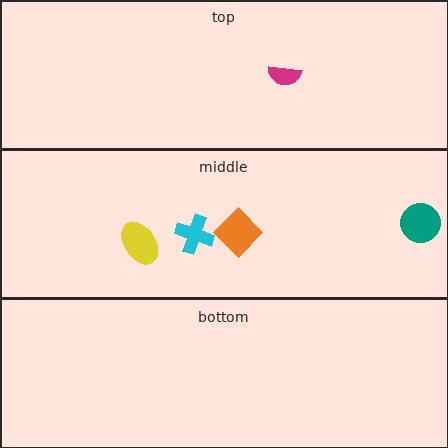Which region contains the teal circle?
The middle region.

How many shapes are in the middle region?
4.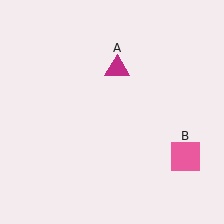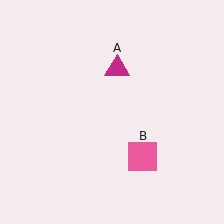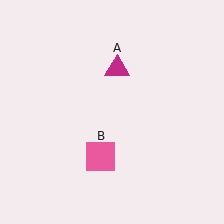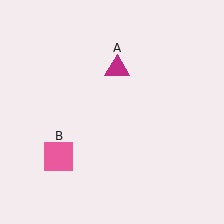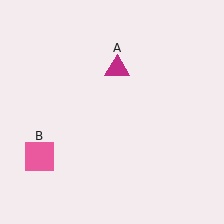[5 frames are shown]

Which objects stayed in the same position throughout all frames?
Magenta triangle (object A) remained stationary.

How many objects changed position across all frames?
1 object changed position: pink square (object B).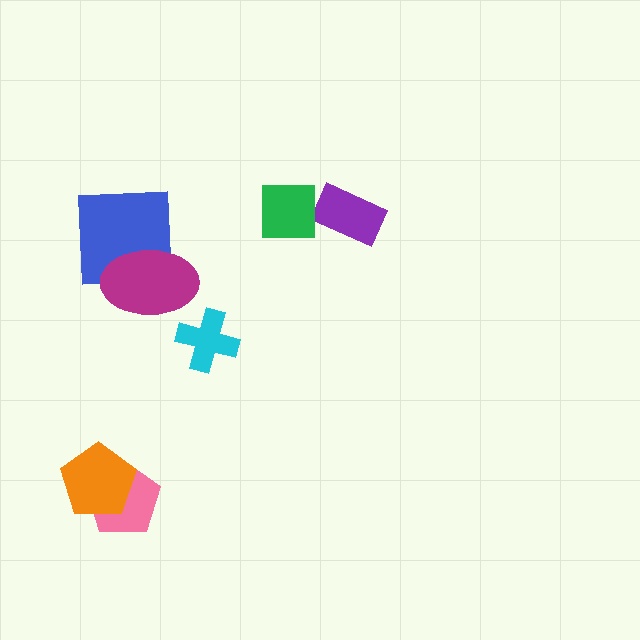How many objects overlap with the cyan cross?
0 objects overlap with the cyan cross.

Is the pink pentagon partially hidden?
Yes, it is partially covered by another shape.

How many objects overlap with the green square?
0 objects overlap with the green square.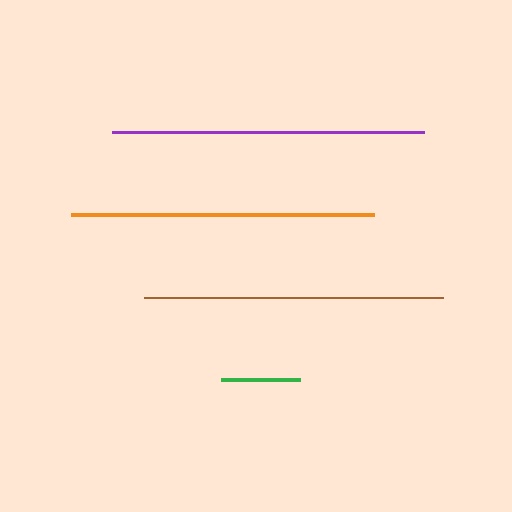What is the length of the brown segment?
The brown segment is approximately 299 pixels long.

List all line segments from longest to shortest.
From longest to shortest: purple, orange, brown, green.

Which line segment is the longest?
The purple line is the longest at approximately 312 pixels.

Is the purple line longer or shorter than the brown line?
The purple line is longer than the brown line.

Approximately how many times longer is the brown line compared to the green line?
The brown line is approximately 3.7 times the length of the green line.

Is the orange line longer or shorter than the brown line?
The orange line is longer than the brown line.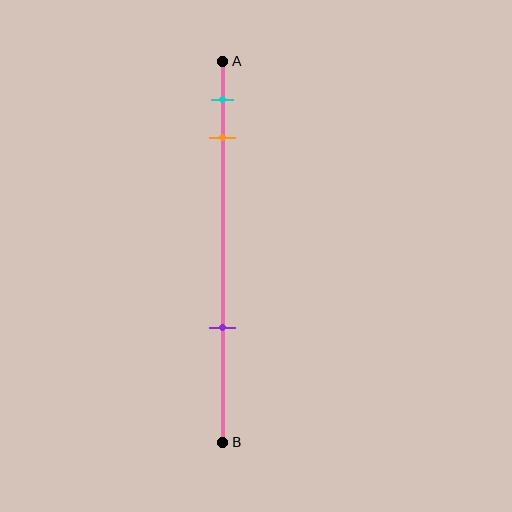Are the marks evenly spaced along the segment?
No, the marks are not evenly spaced.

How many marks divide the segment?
There are 3 marks dividing the segment.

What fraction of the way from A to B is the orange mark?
The orange mark is approximately 20% (0.2) of the way from A to B.